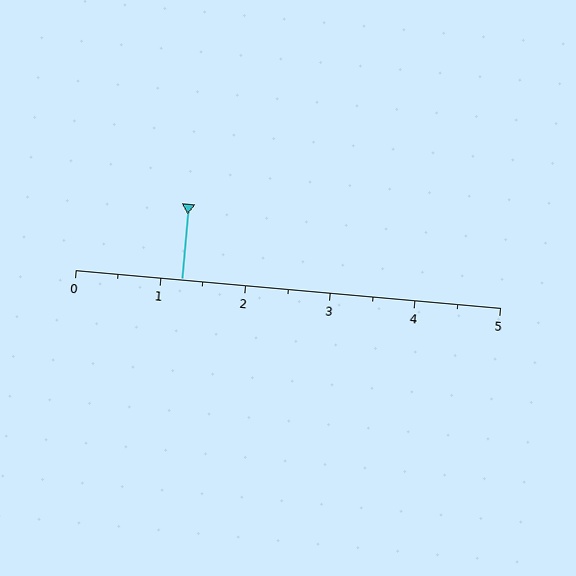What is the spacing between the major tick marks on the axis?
The major ticks are spaced 1 apart.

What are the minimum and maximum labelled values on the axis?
The axis runs from 0 to 5.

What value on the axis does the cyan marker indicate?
The marker indicates approximately 1.2.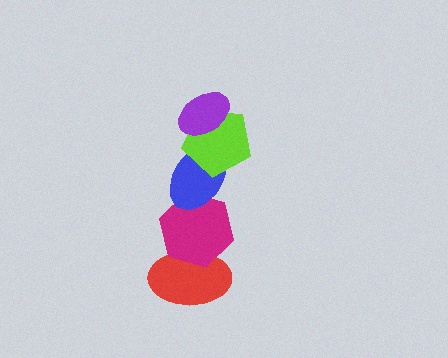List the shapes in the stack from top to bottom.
From top to bottom: the purple ellipse, the lime pentagon, the blue ellipse, the magenta hexagon, the red ellipse.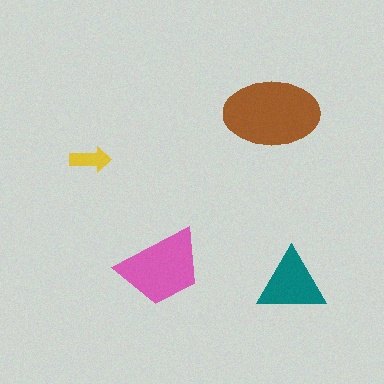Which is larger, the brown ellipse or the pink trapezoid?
The brown ellipse.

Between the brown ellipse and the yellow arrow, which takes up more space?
The brown ellipse.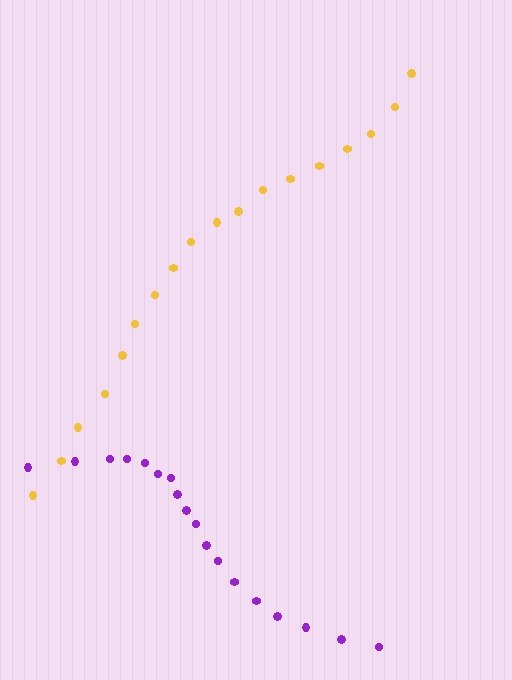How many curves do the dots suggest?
There are 2 distinct paths.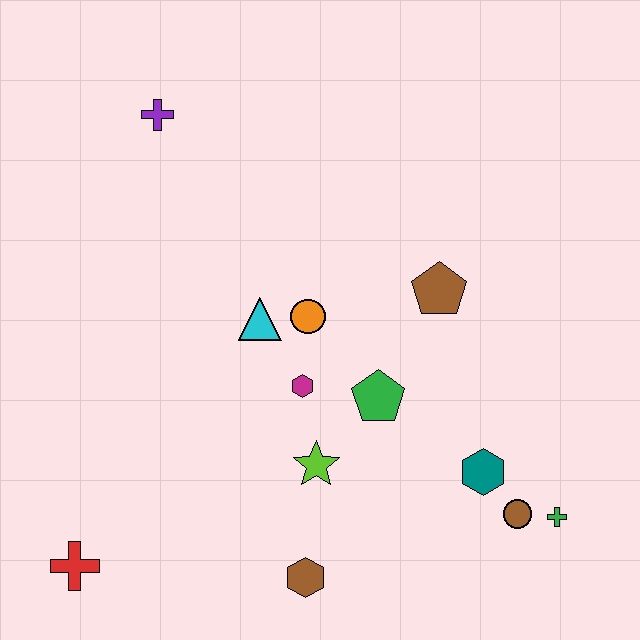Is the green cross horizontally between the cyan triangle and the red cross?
No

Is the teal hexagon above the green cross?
Yes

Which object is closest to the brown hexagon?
The lime star is closest to the brown hexagon.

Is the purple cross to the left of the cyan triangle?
Yes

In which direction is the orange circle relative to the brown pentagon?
The orange circle is to the left of the brown pentagon.